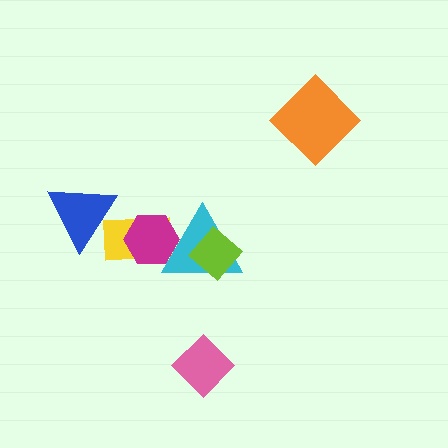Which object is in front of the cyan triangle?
The lime diamond is in front of the cyan triangle.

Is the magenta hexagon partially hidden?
Yes, it is partially covered by another shape.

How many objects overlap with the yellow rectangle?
3 objects overlap with the yellow rectangle.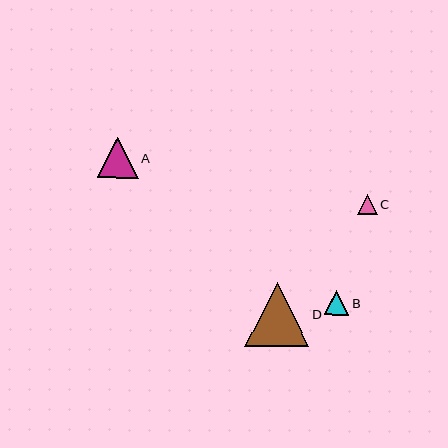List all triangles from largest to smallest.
From largest to smallest: D, A, B, C.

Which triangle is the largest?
Triangle D is the largest with a size of approximately 64 pixels.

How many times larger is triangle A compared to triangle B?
Triangle A is approximately 1.7 times the size of triangle B.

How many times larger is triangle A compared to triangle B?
Triangle A is approximately 1.7 times the size of triangle B.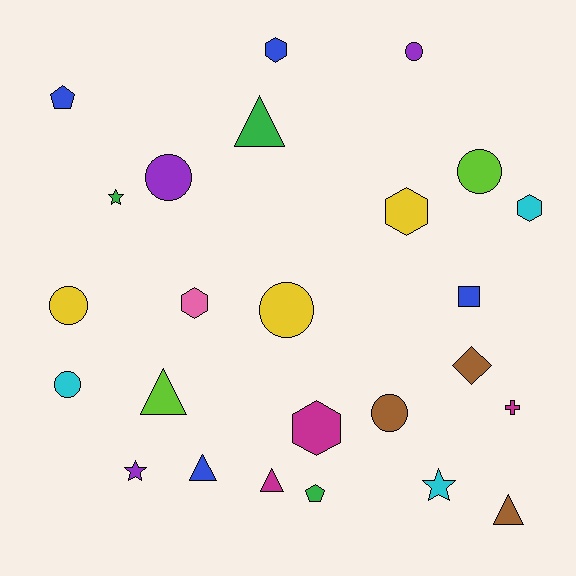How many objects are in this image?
There are 25 objects.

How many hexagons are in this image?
There are 5 hexagons.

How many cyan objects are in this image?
There are 3 cyan objects.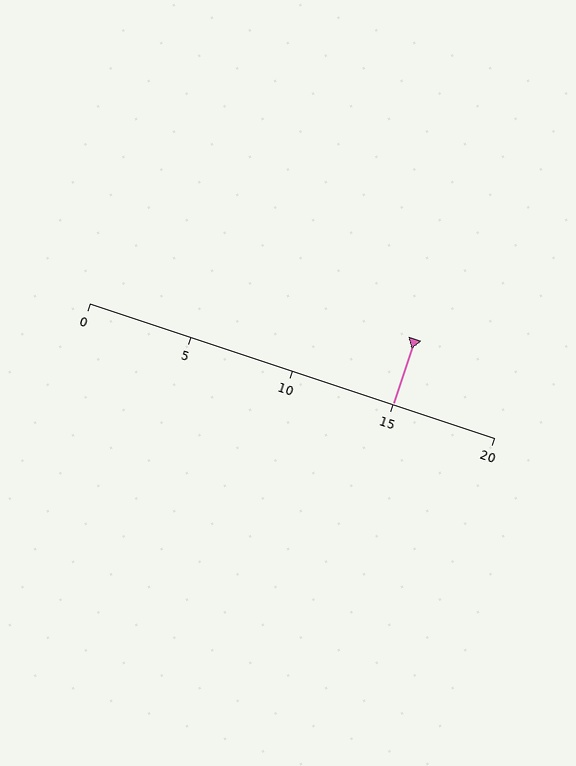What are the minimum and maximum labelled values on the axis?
The axis runs from 0 to 20.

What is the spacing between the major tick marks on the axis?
The major ticks are spaced 5 apart.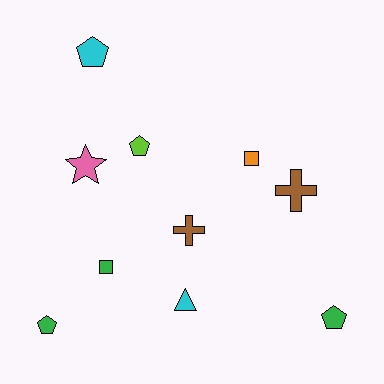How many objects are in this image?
There are 10 objects.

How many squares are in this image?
There are 2 squares.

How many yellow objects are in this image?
There are no yellow objects.